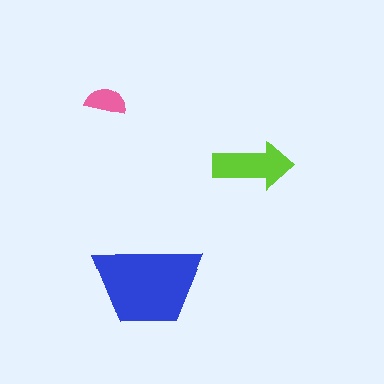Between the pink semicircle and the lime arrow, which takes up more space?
The lime arrow.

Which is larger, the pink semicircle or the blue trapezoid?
The blue trapezoid.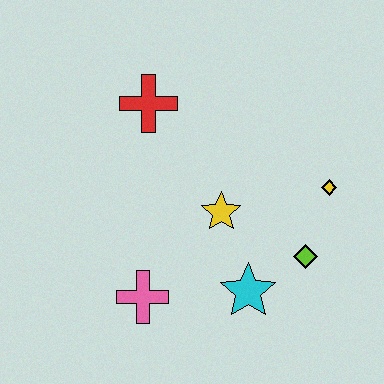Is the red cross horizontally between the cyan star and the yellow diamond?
No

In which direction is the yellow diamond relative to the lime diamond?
The yellow diamond is above the lime diamond.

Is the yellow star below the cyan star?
No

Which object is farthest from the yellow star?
The red cross is farthest from the yellow star.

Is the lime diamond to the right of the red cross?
Yes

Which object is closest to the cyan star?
The lime diamond is closest to the cyan star.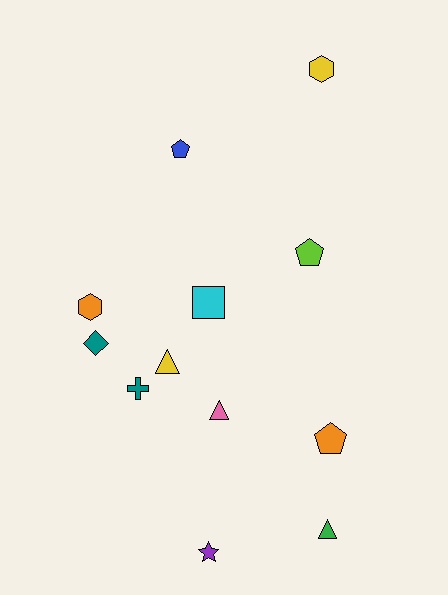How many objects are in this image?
There are 12 objects.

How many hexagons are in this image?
There are 2 hexagons.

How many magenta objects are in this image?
There are no magenta objects.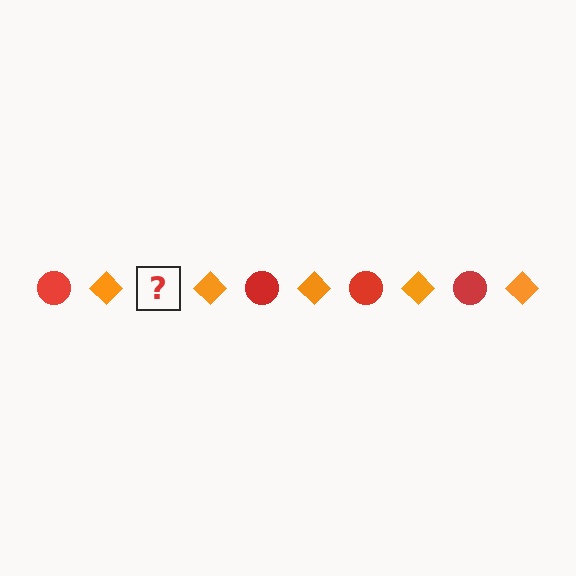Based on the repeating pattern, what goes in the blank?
The blank should be a red circle.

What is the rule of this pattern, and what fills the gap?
The rule is that the pattern alternates between red circle and orange diamond. The gap should be filled with a red circle.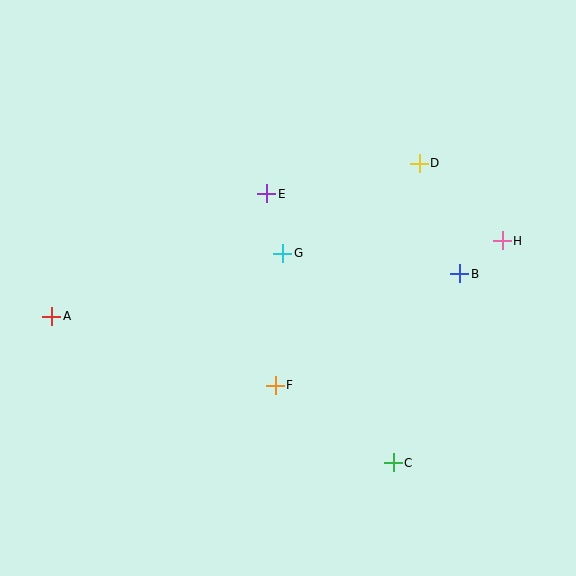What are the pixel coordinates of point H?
Point H is at (502, 241).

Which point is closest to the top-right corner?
Point D is closest to the top-right corner.